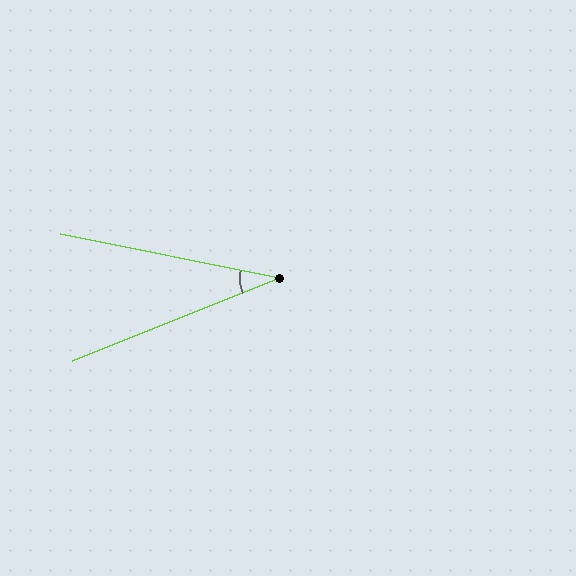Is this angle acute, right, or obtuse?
It is acute.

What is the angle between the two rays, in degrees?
Approximately 33 degrees.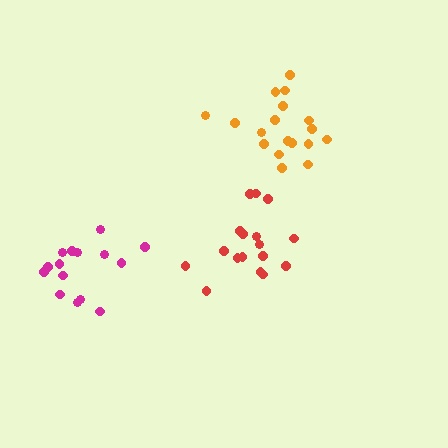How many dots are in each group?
Group 1: 17 dots, Group 2: 15 dots, Group 3: 18 dots (50 total).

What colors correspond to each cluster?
The clusters are colored: red, magenta, orange.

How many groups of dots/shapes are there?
There are 3 groups.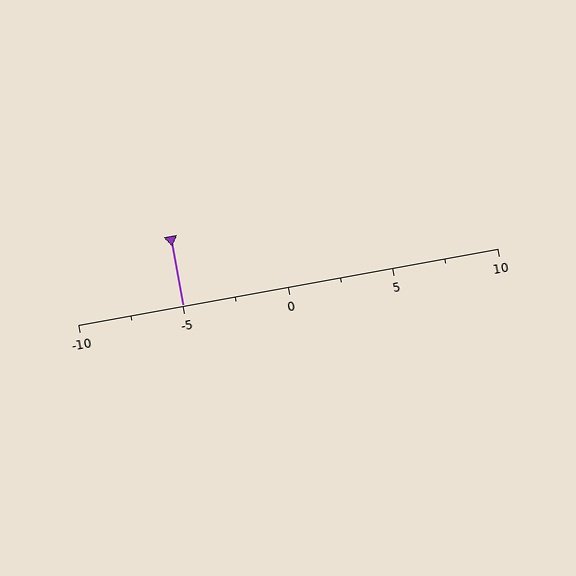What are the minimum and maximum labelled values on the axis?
The axis runs from -10 to 10.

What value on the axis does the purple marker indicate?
The marker indicates approximately -5.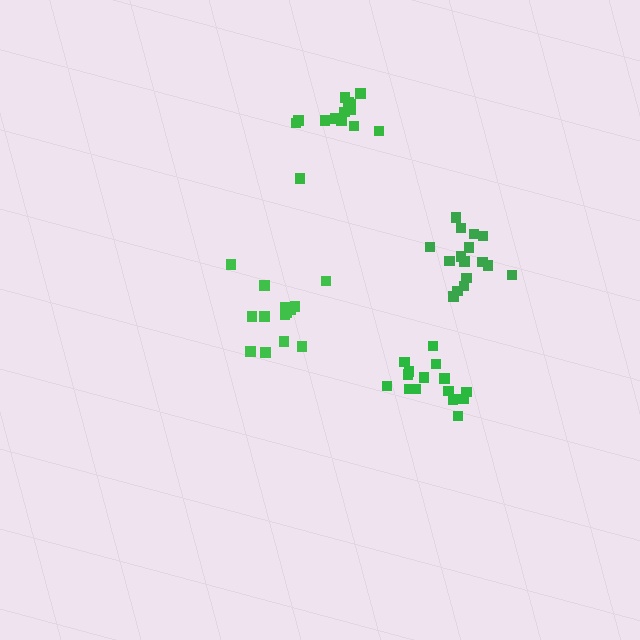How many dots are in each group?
Group 1: 15 dots, Group 2: 14 dots, Group 3: 16 dots, Group 4: 16 dots (61 total).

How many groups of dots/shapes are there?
There are 4 groups.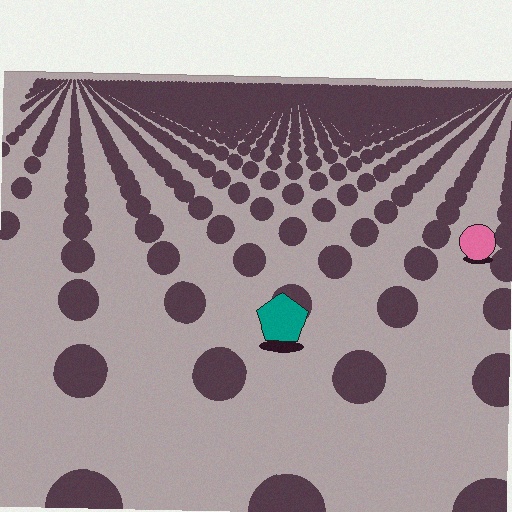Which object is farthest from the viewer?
The pink circle is farthest from the viewer. It appears smaller and the ground texture around it is denser.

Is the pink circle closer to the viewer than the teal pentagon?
No. The teal pentagon is closer — you can tell from the texture gradient: the ground texture is coarser near it.